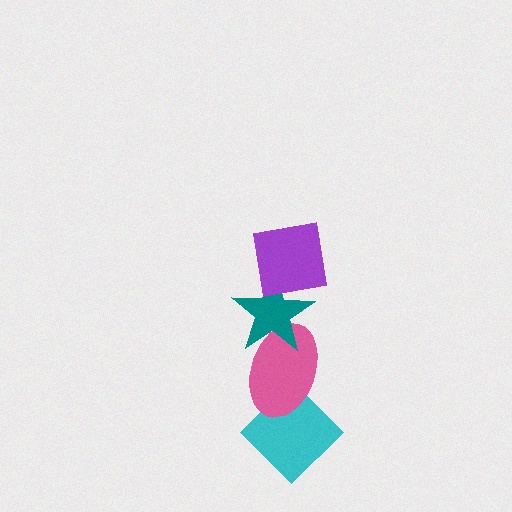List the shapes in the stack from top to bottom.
From top to bottom: the purple square, the teal star, the pink ellipse, the cyan diamond.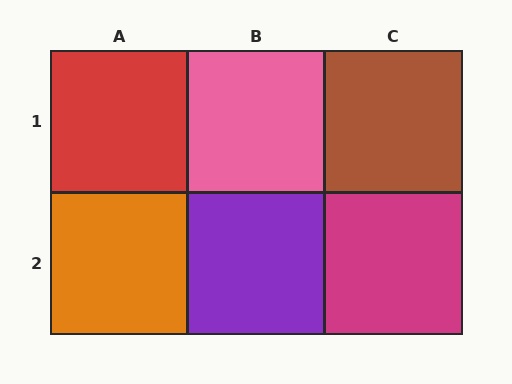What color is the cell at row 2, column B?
Purple.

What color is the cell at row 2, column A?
Orange.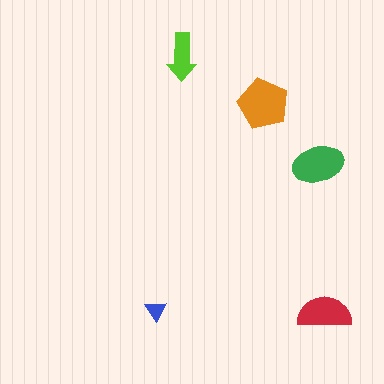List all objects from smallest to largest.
The blue triangle, the lime arrow, the red semicircle, the green ellipse, the orange pentagon.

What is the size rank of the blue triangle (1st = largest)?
5th.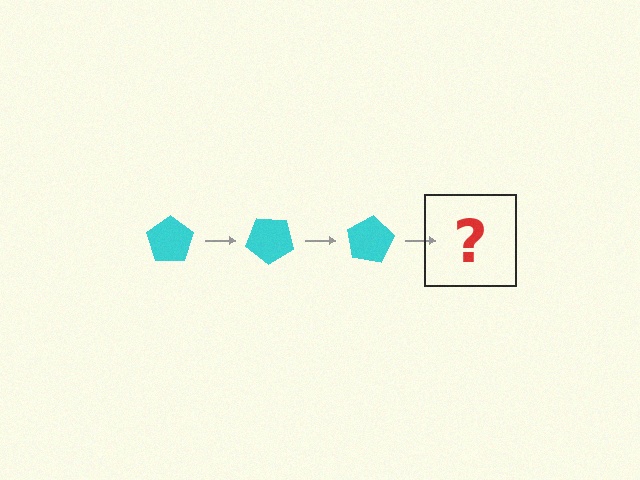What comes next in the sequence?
The next element should be a cyan pentagon rotated 120 degrees.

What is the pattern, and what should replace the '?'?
The pattern is that the pentagon rotates 40 degrees each step. The '?' should be a cyan pentagon rotated 120 degrees.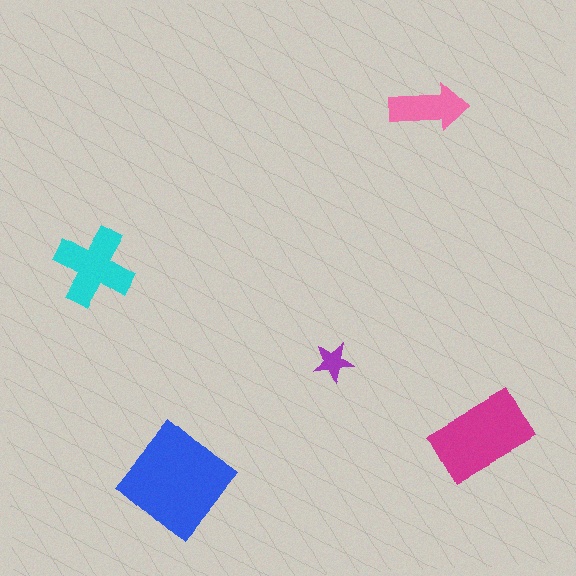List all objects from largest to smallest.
The blue diamond, the magenta rectangle, the cyan cross, the pink arrow, the purple star.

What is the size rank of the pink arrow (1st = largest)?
4th.